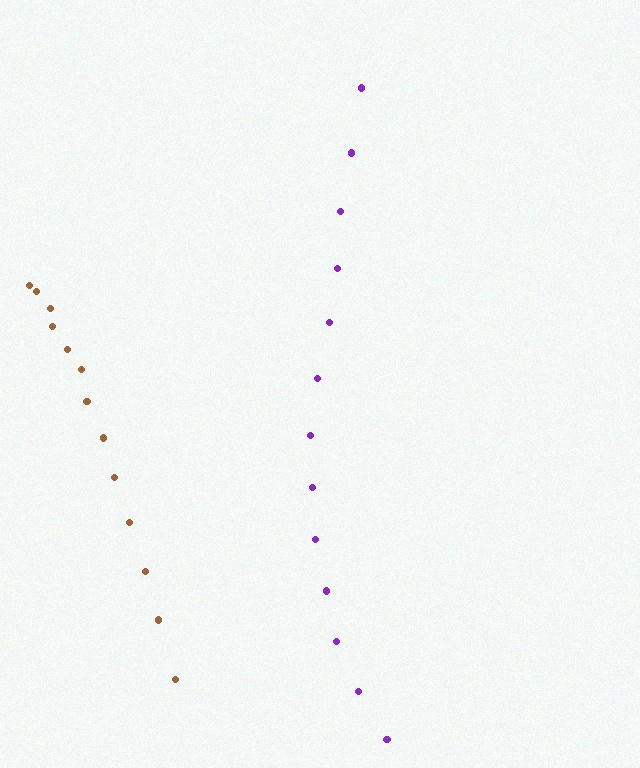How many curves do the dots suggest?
There are 2 distinct paths.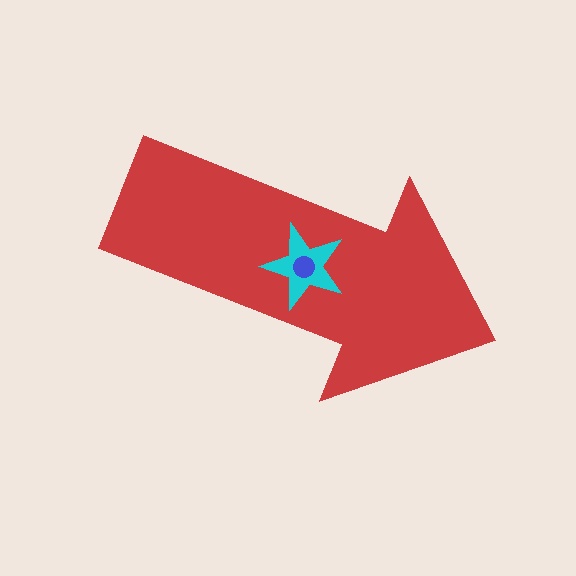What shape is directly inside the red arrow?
The cyan star.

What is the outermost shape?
The red arrow.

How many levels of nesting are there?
3.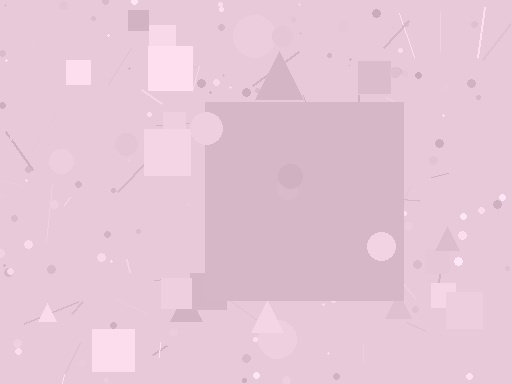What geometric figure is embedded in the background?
A square is embedded in the background.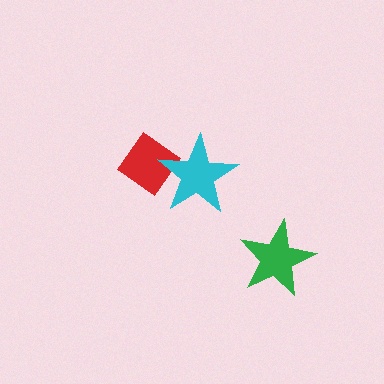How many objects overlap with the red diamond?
1 object overlaps with the red diamond.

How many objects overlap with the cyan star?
1 object overlaps with the cyan star.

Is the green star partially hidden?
No, no other shape covers it.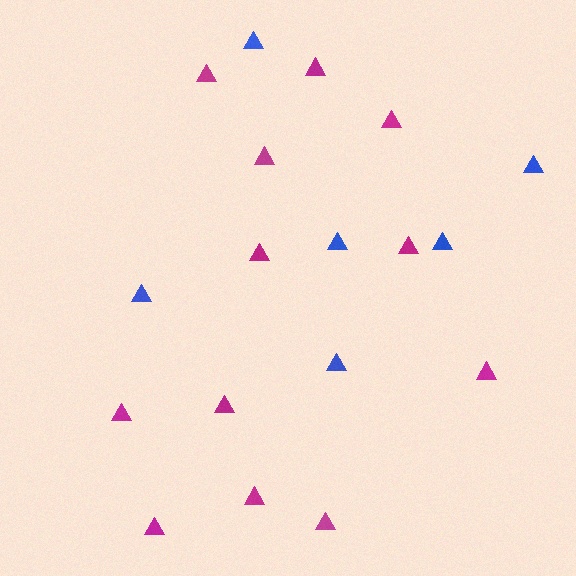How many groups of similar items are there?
There are 2 groups: one group of blue triangles (6) and one group of magenta triangles (12).